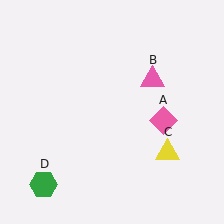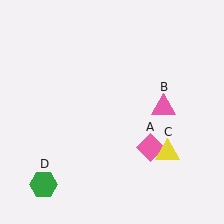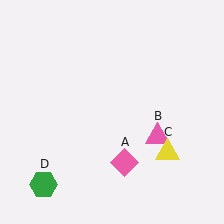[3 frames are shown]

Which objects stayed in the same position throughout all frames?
Yellow triangle (object C) and green hexagon (object D) remained stationary.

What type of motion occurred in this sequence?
The pink diamond (object A), pink triangle (object B) rotated clockwise around the center of the scene.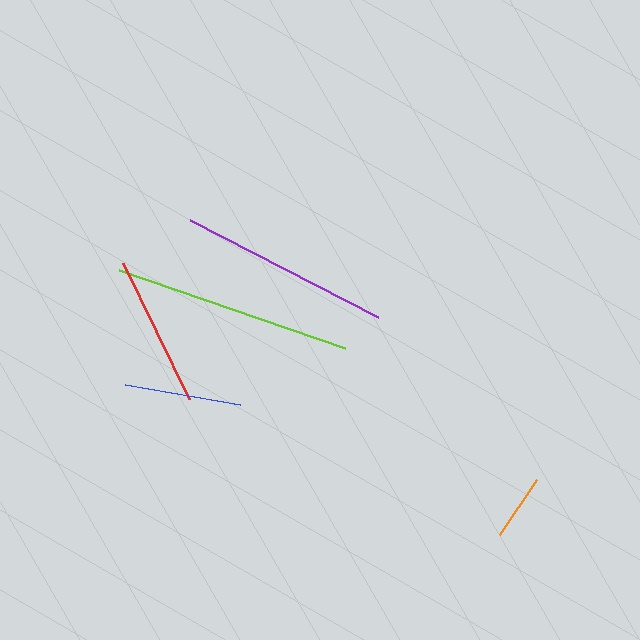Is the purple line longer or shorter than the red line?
The purple line is longer than the red line.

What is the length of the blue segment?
The blue segment is approximately 116 pixels long.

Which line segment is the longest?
The lime line is the longest at approximately 239 pixels.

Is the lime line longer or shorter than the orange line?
The lime line is longer than the orange line.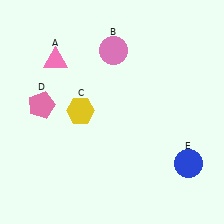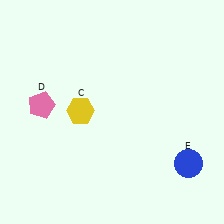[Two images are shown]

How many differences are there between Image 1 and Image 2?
There are 2 differences between the two images.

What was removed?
The pink circle (B), the pink triangle (A) were removed in Image 2.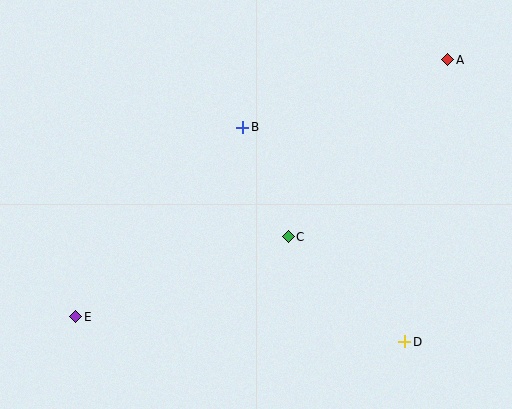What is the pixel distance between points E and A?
The distance between E and A is 452 pixels.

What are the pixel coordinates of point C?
Point C is at (288, 237).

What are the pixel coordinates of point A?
Point A is at (448, 60).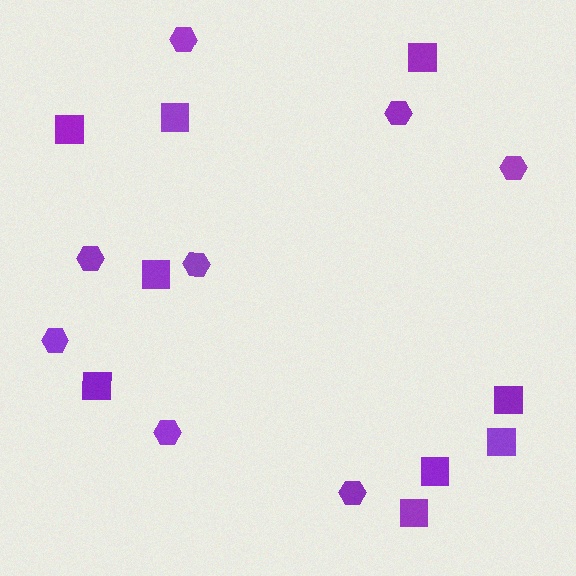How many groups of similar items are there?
There are 2 groups: one group of squares (9) and one group of hexagons (8).